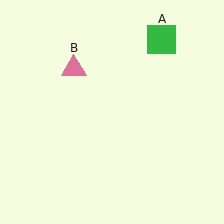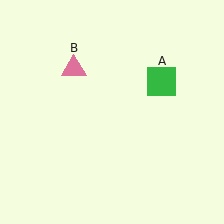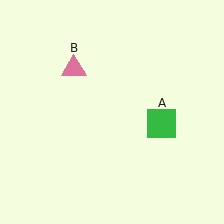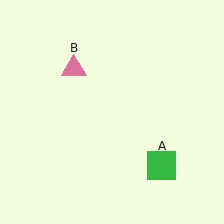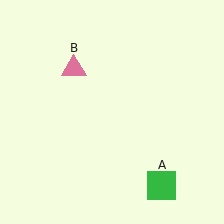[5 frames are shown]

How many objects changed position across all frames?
1 object changed position: green square (object A).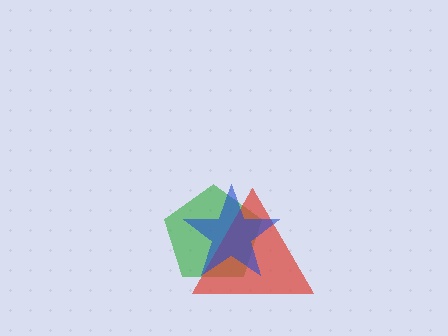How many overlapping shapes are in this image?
There are 3 overlapping shapes in the image.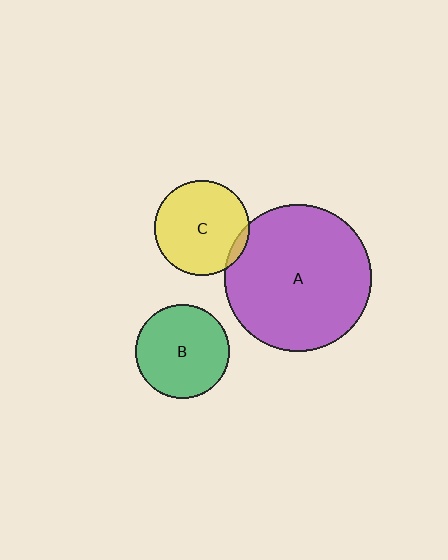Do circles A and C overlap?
Yes.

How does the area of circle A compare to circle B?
Approximately 2.5 times.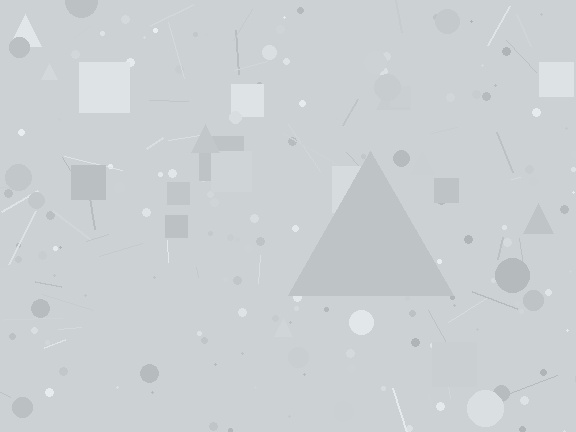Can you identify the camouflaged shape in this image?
The camouflaged shape is a triangle.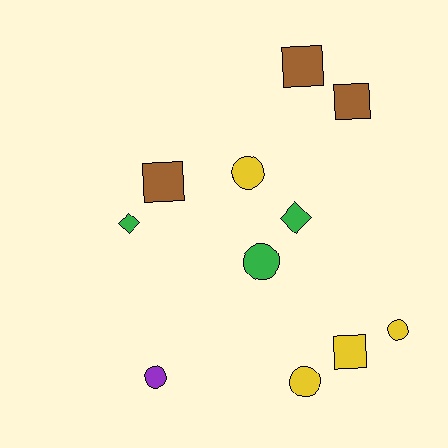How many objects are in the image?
There are 11 objects.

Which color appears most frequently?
Yellow, with 4 objects.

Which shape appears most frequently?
Circle, with 5 objects.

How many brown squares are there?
There are 3 brown squares.